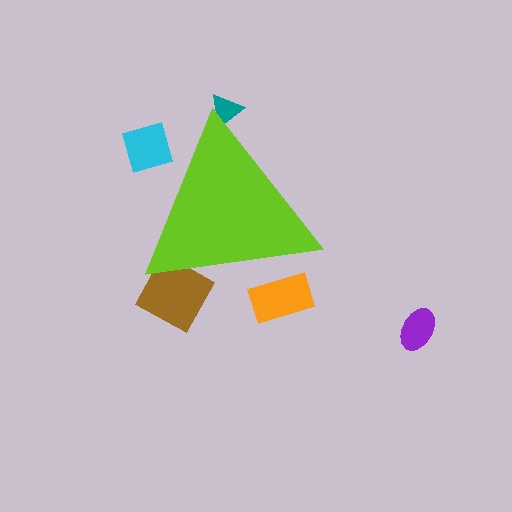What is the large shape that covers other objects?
A lime triangle.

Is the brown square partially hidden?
Yes, the brown square is partially hidden behind the lime triangle.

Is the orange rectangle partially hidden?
Yes, the orange rectangle is partially hidden behind the lime triangle.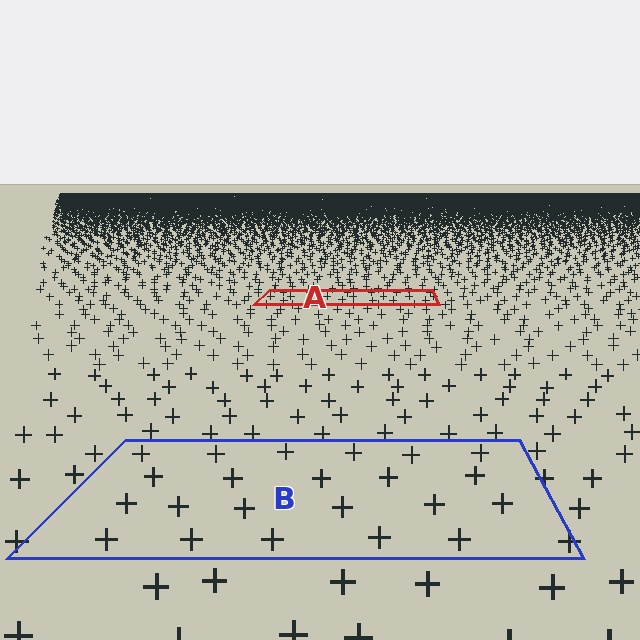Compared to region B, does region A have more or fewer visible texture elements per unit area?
Region A has more texture elements per unit area — they are packed more densely because it is farther away.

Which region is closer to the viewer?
Region B is closer. The texture elements there are larger and more spread out.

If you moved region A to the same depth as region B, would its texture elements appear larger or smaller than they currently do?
They would appear larger. At a closer depth, the same texture elements are projected at a bigger on-screen size.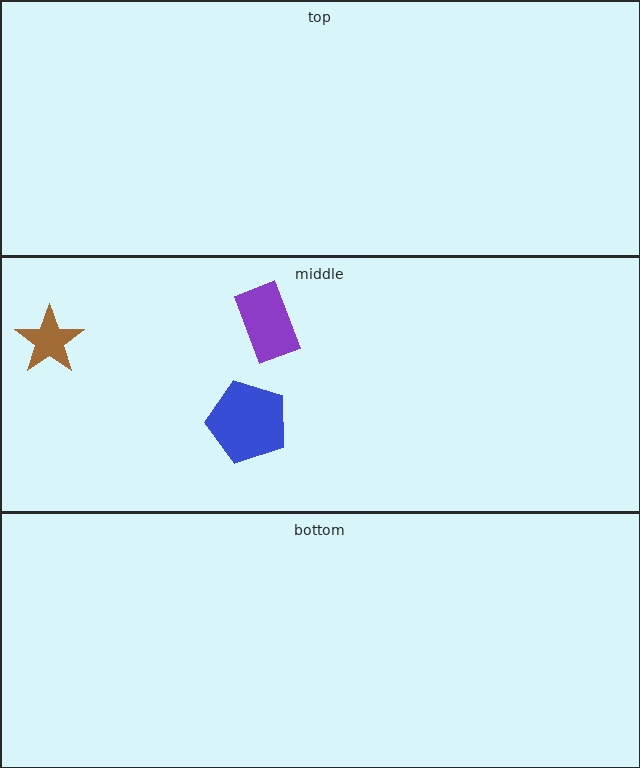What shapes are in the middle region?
The brown star, the blue pentagon, the purple rectangle.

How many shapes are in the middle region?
3.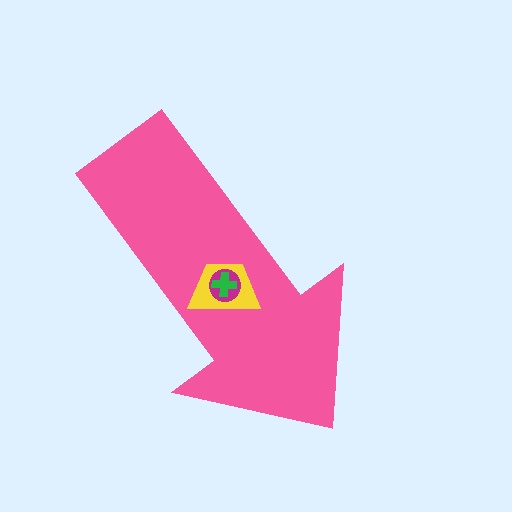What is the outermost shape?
The pink arrow.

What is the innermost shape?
The green cross.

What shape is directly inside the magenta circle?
The green cross.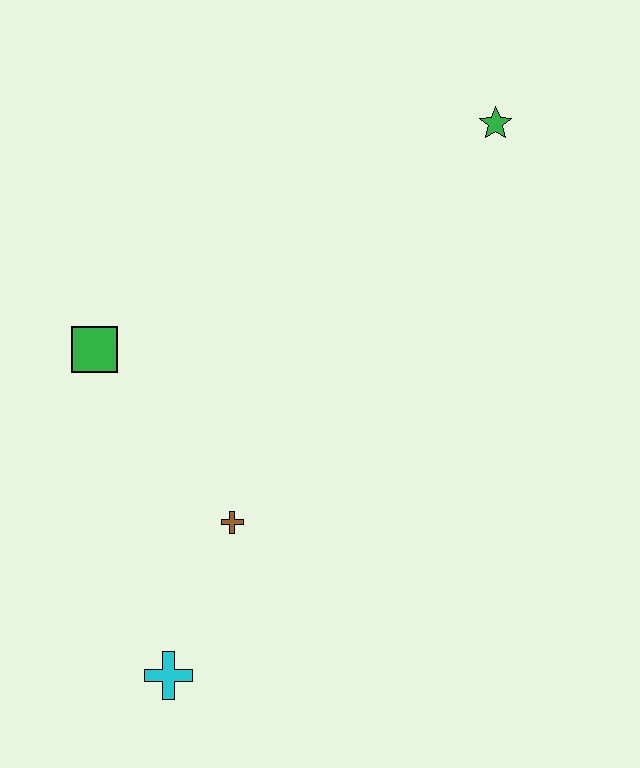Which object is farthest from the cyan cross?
The green star is farthest from the cyan cross.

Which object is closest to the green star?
The green square is closest to the green star.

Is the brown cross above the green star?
No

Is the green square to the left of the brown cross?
Yes